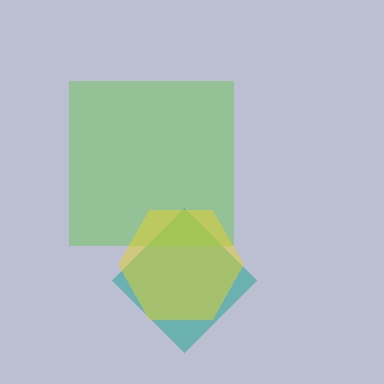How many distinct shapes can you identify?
There are 3 distinct shapes: a teal diamond, a lime square, a yellow hexagon.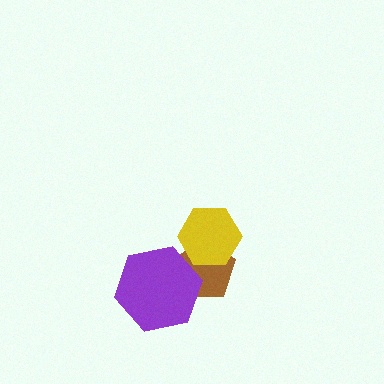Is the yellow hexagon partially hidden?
No, no other shape covers it.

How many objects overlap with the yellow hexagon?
1 object overlaps with the yellow hexagon.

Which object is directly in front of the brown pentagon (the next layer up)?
The yellow hexagon is directly in front of the brown pentagon.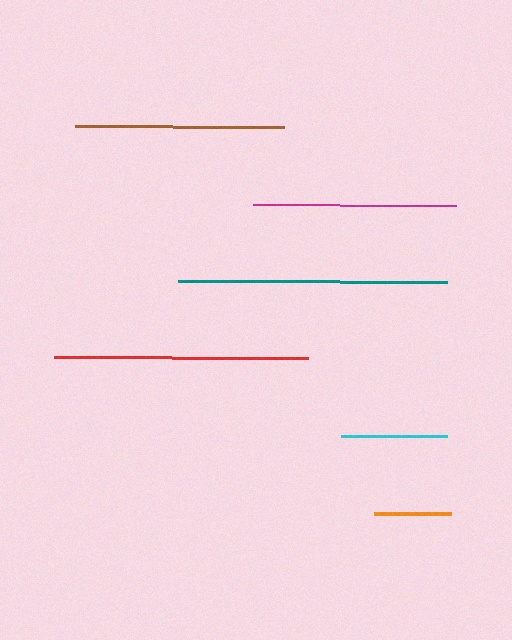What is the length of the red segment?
The red segment is approximately 254 pixels long.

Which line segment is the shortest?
The orange line is the shortest at approximately 77 pixels.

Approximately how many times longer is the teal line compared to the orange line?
The teal line is approximately 3.5 times the length of the orange line.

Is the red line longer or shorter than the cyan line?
The red line is longer than the cyan line.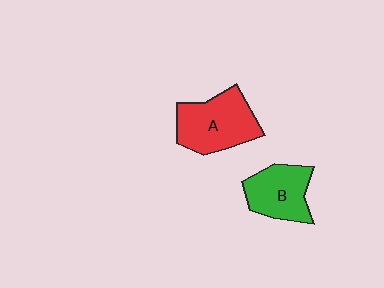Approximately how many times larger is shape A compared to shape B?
Approximately 1.2 times.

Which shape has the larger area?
Shape A (red).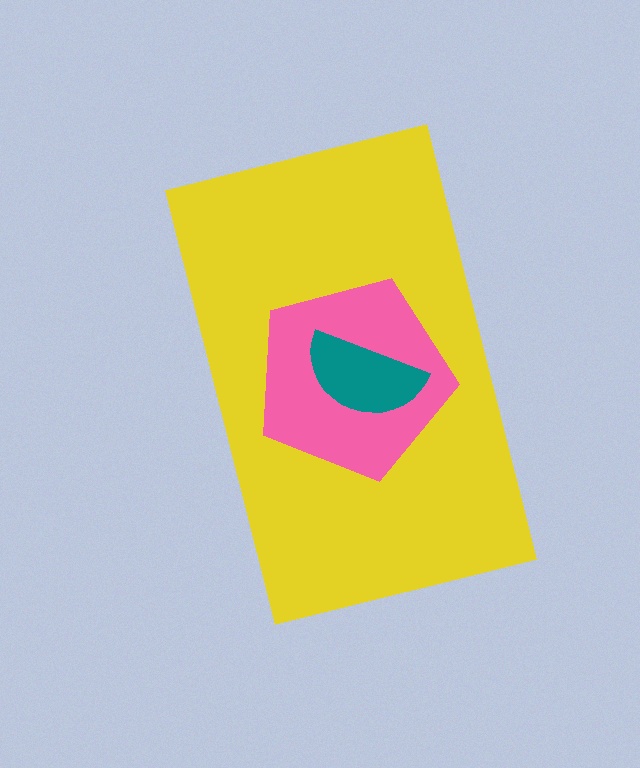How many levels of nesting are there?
3.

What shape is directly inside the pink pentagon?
The teal semicircle.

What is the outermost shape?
The yellow rectangle.